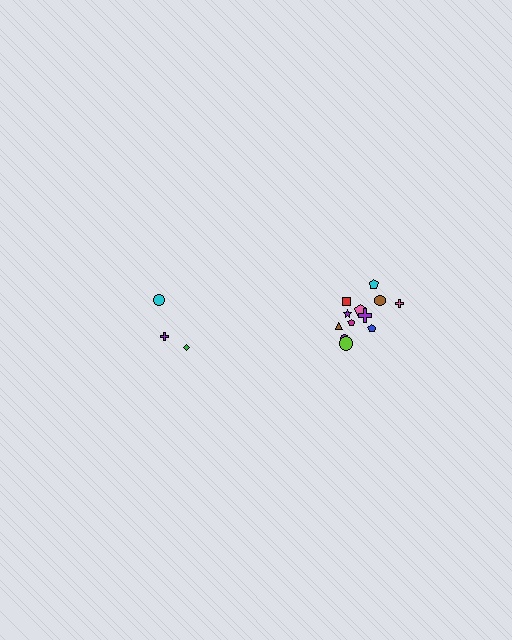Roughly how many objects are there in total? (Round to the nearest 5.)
Roughly 15 objects in total.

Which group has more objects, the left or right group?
The right group.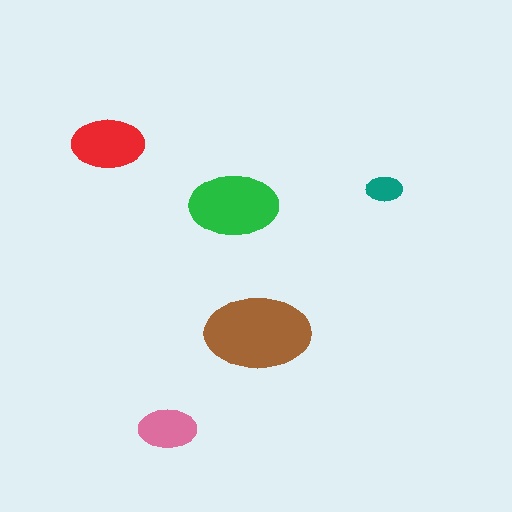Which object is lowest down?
The pink ellipse is bottommost.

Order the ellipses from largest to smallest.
the brown one, the green one, the red one, the pink one, the teal one.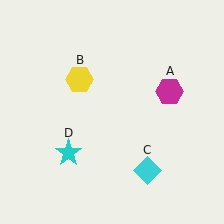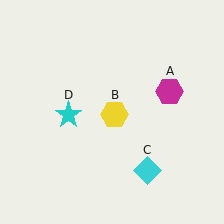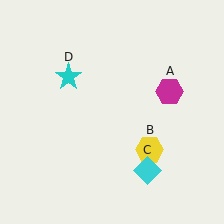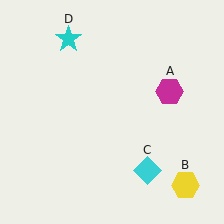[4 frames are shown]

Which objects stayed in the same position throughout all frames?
Magenta hexagon (object A) and cyan diamond (object C) remained stationary.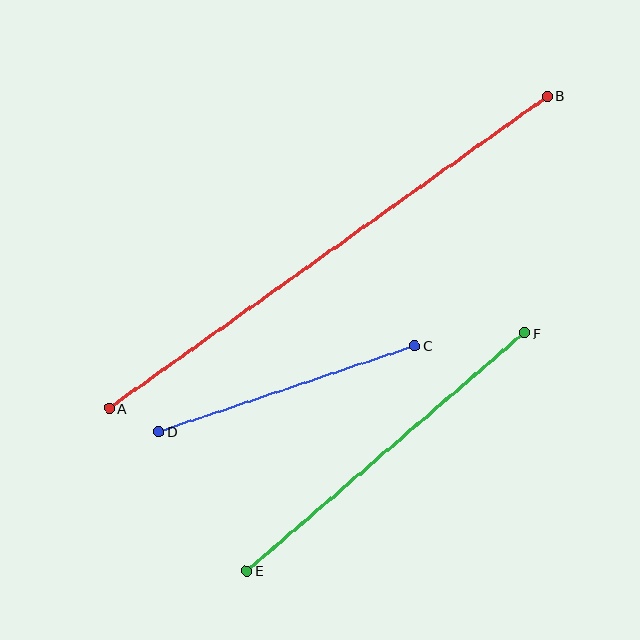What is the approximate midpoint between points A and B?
The midpoint is at approximately (328, 252) pixels.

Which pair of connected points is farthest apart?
Points A and B are farthest apart.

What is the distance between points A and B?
The distance is approximately 538 pixels.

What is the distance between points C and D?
The distance is approximately 270 pixels.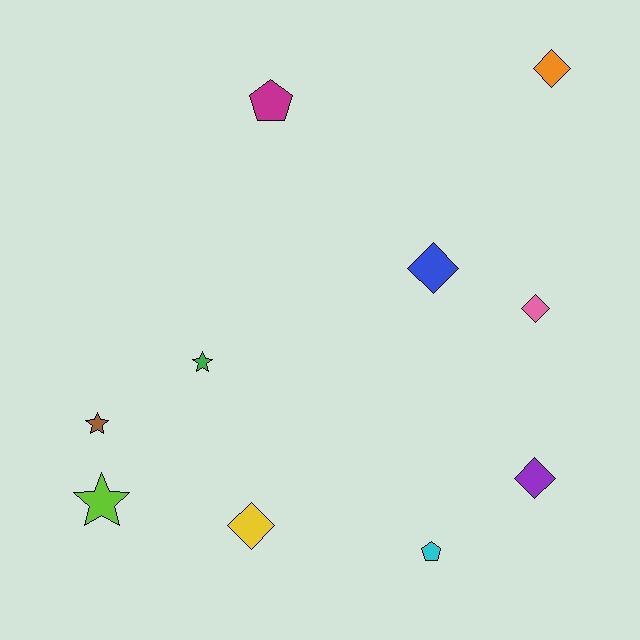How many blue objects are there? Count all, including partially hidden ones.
There is 1 blue object.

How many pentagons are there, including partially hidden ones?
There are 2 pentagons.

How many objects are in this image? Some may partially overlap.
There are 10 objects.